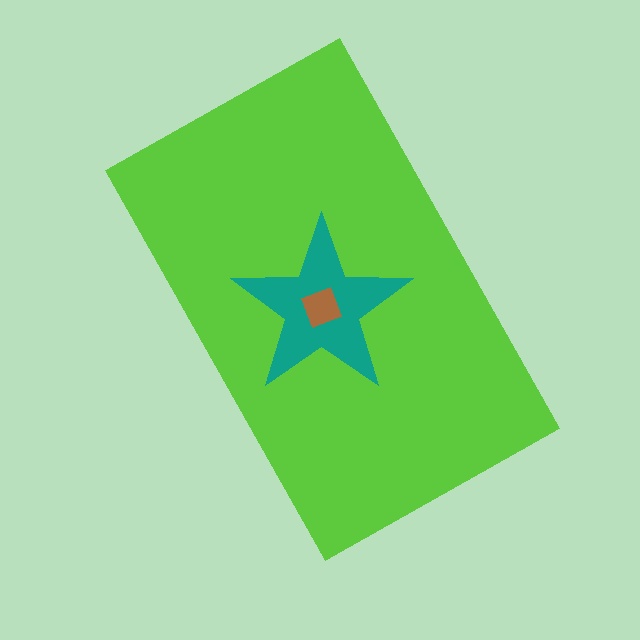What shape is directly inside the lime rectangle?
The teal star.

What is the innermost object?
The brown diamond.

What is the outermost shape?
The lime rectangle.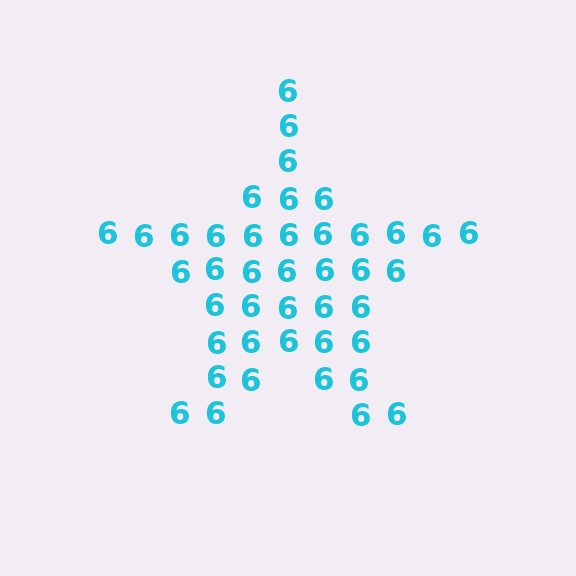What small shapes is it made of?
It is made of small digit 6's.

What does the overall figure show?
The overall figure shows a star.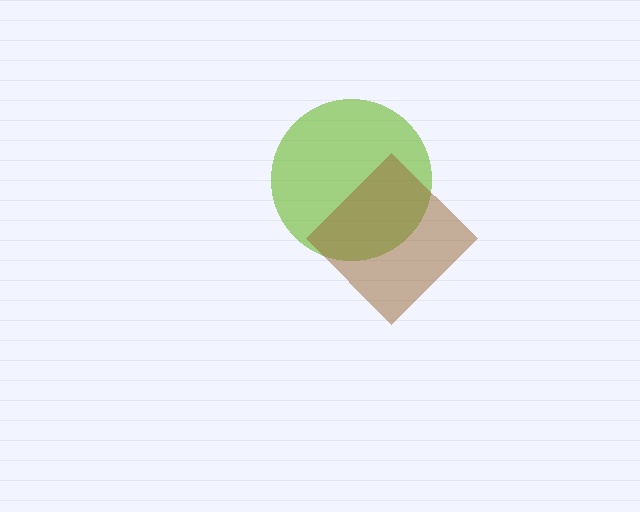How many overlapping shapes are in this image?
There are 2 overlapping shapes in the image.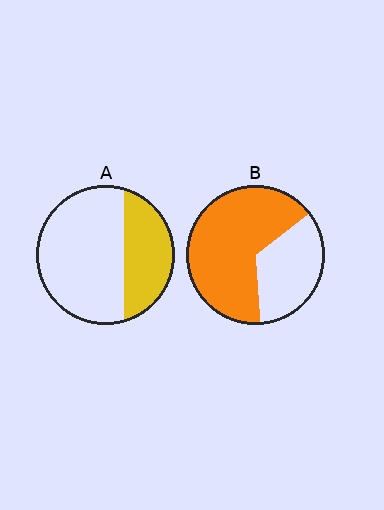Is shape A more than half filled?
No.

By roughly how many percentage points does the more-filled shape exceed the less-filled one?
By roughly 35 percentage points (B over A).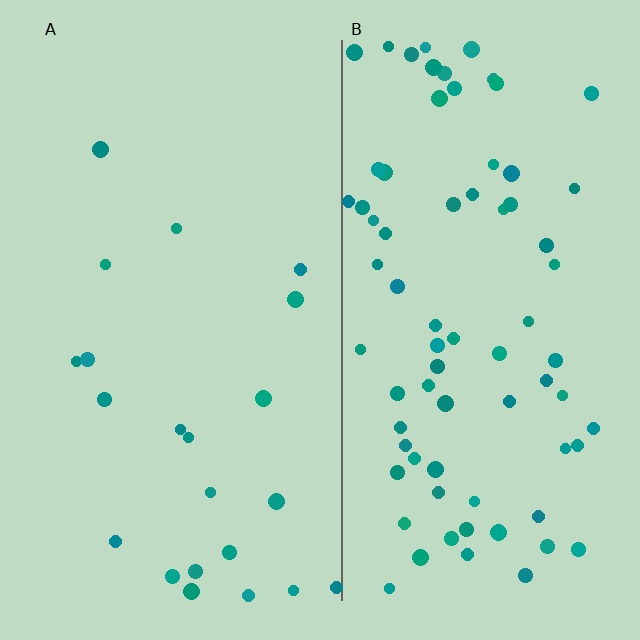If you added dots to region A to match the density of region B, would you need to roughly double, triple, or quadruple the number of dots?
Approximately quadruple.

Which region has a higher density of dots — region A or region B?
B (the right).